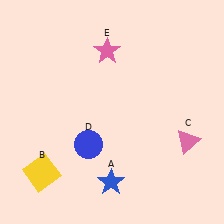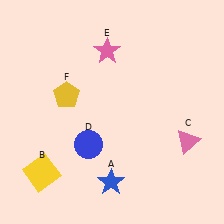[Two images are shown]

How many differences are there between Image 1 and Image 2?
There is 1 difference between the two images.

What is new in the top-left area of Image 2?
A yellow pentagon (F) was added in the top-left area of Image 2.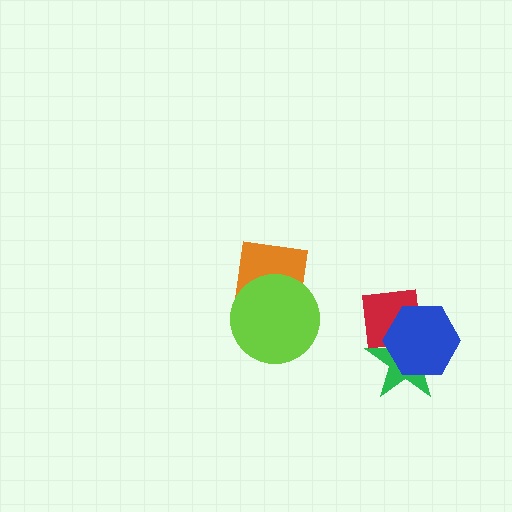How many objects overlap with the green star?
2 objects overlap with the green star.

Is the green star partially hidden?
Yes, it is partially covered by another shape.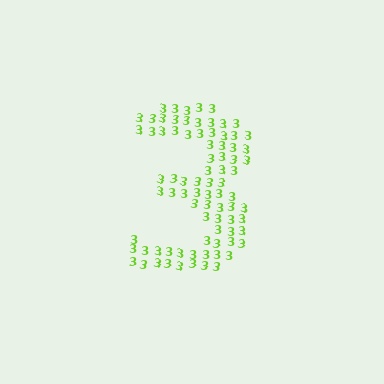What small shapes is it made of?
It is made of small digit 3's.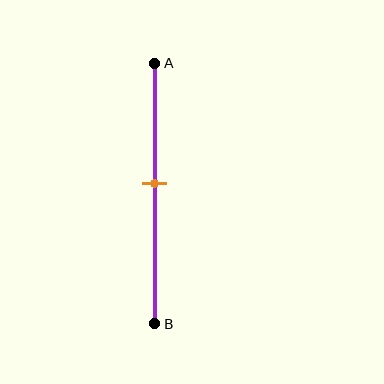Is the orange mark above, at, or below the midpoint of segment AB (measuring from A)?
The orange mark is above the midpoint of segment AB.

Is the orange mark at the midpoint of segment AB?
No, the mark is at about 45% from A, not at the 50% midpoint.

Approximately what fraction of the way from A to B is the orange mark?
The orange mark is approximately 45% of the way from A to B.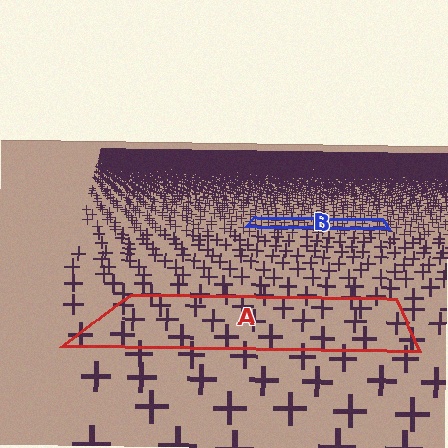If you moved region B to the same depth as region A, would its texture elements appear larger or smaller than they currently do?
They would appear larger. At a closer depth, the same texture elements are projected at a bigger on-screen size.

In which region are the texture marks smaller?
The texture marks are smaller in region B, because it is farther away.